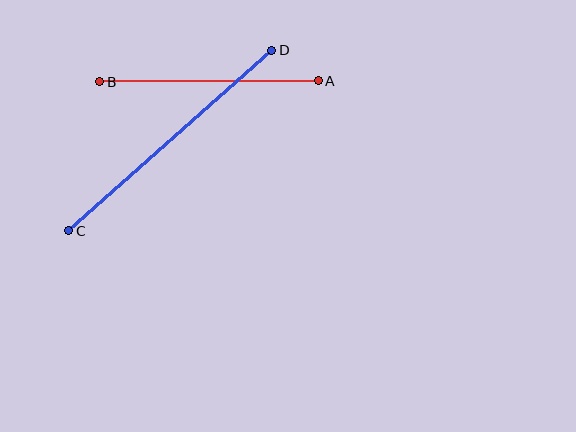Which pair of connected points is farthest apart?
Points C and D are farthest apart.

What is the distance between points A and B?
The distance is approximately 219 pixels.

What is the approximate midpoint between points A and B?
The midpoint is at approximately (209, 81) pixels.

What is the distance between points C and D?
The distance is approximately 272 pixels.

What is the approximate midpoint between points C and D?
The midpoint is at approximately (170, 141) pixels.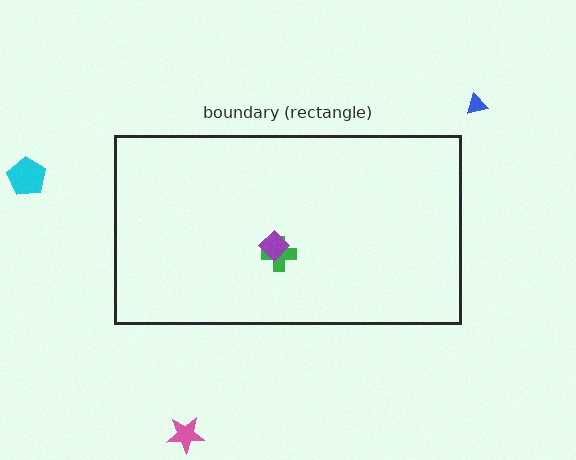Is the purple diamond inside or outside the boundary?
Inside.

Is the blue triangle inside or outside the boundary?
Outside.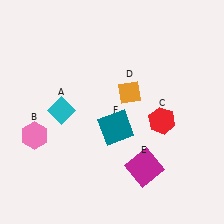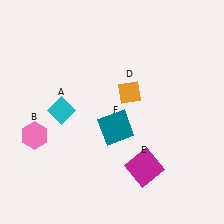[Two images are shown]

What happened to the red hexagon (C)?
The red hexagon (C) was removed in Image 2. It was in the bottom-right area of Image 1.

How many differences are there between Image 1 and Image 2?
There is 1 difference between the two images.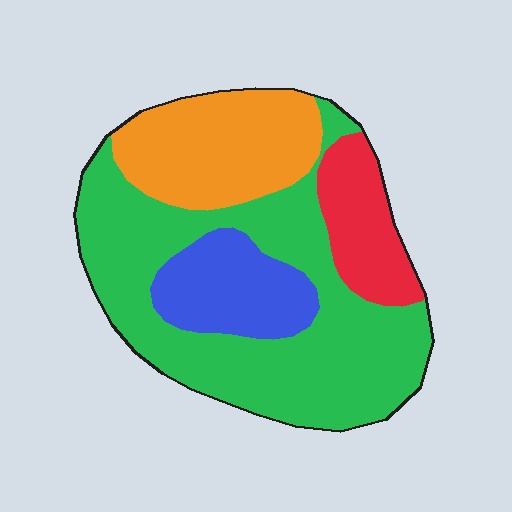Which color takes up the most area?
Green, at roughly 50%.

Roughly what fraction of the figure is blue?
Blue takes up about one eighth (1/8) of the figure.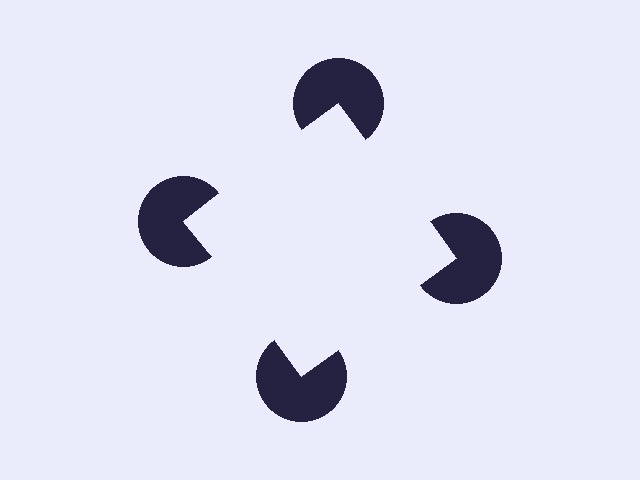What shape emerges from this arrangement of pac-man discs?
An illusory square — its edges are inferred from the aligned wedge cuts in the pac-man discs, not physically drawn.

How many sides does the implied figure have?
4 sides.